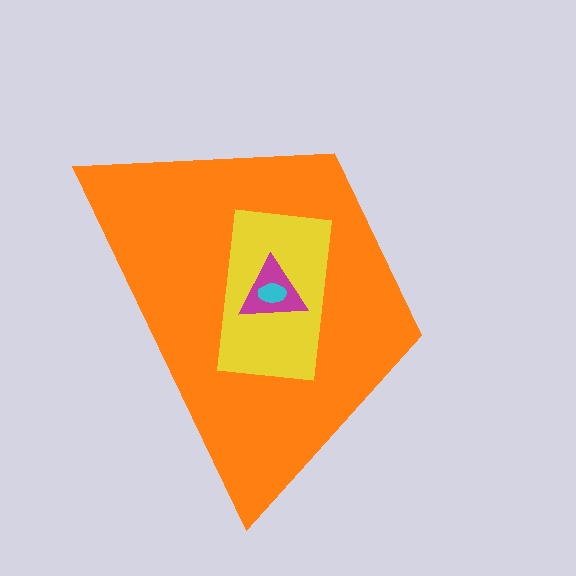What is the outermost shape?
The orange trapezoid.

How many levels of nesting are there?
4.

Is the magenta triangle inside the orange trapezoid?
Yes.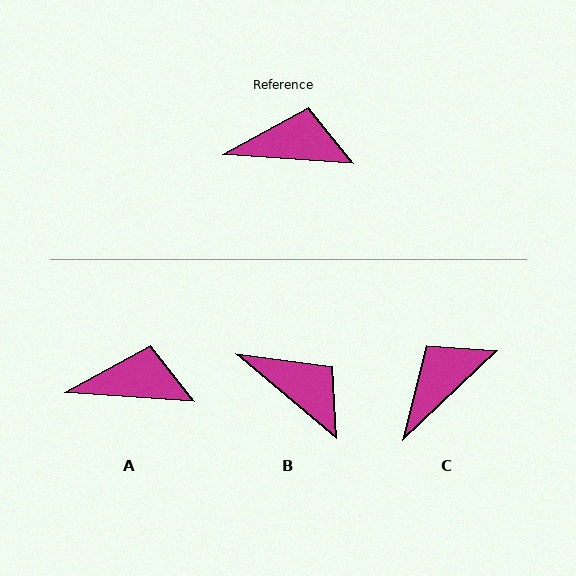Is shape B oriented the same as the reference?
No, it is off by about 36 degrees.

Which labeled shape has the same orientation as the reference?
A.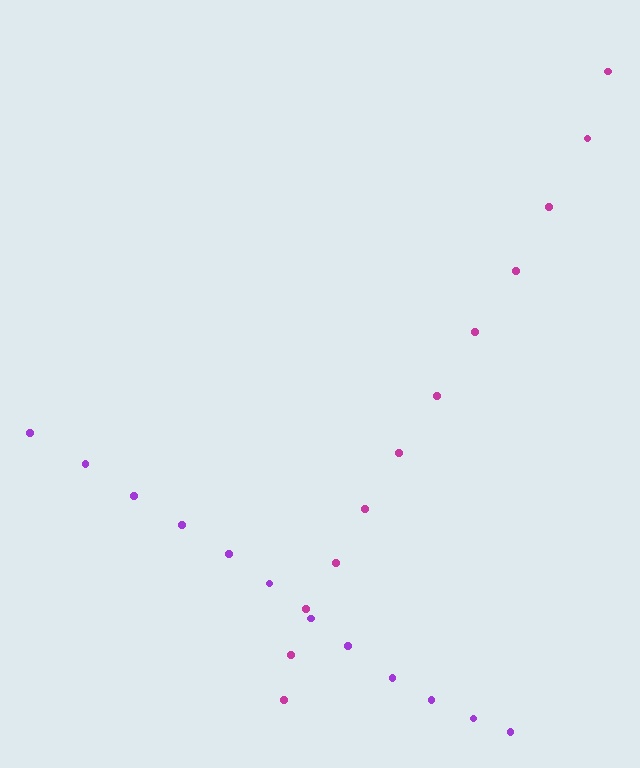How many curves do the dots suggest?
There are 2 distinct paths.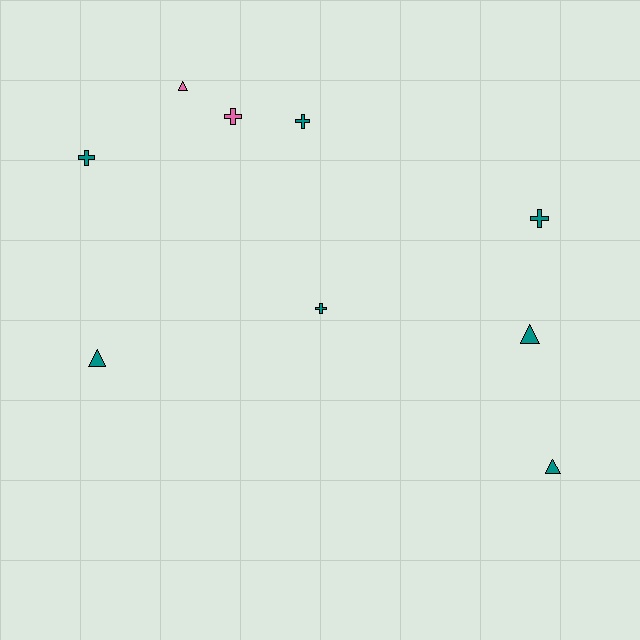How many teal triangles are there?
There are 3 teal triangles.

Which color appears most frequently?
Teal, with 7 objects.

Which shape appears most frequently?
Cross, with 5 objects.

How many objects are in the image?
There are 9 objects.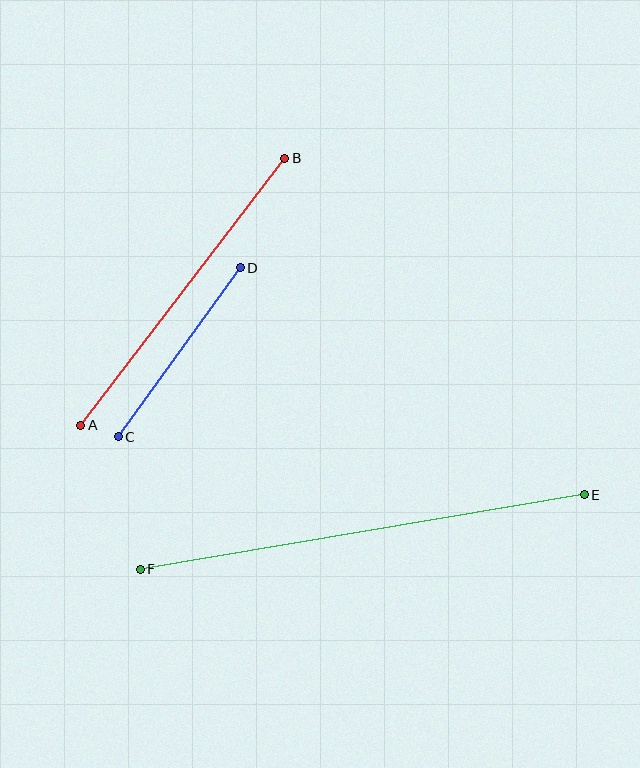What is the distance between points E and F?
The distance is approximately 450 pixels.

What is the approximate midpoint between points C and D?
The midpoint is at approximately (179, 352) pixels.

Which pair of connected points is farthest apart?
Points E and F are farthest apart.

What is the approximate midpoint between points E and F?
The midpoint is at approximately (362, 532) pixels.